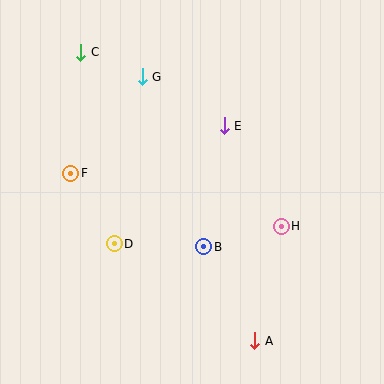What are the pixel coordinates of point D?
Point D is at (114, 244).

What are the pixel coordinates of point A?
Point A is at (255, 341).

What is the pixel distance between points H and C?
The distance between H and C is 266 pixels.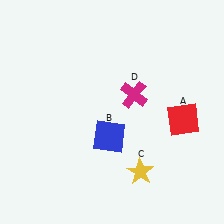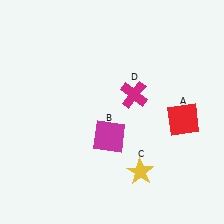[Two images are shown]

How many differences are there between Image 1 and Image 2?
There is 1 difference between the two images.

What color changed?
The square (B) changed from blue in Image 1 to magenta in Image 2.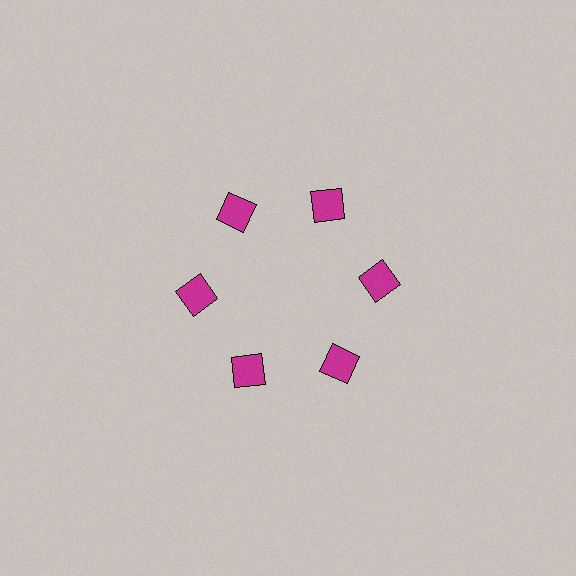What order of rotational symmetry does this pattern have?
This pattern has 6-fold rotational symmetry.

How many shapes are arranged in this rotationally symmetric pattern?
There are 6 shapes, arranged in 6 groups of 1.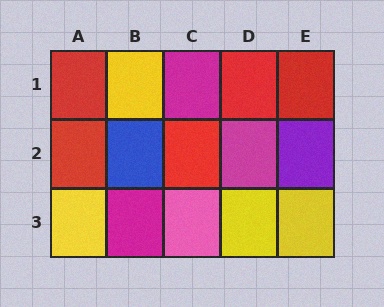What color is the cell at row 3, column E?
Yellow.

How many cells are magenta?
3 cells are magenta.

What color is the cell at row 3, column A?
Yellow.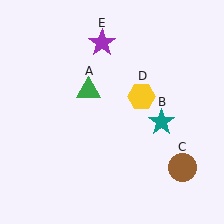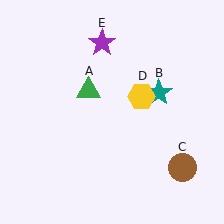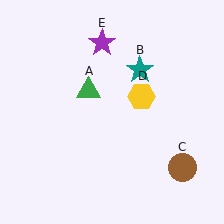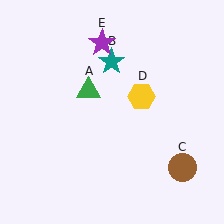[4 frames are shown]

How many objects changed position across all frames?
1 object changed position: teal star (object B).